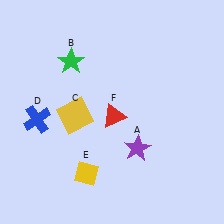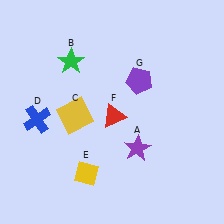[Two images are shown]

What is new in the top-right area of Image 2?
A purple pentagon (G) was added in the top-right area of Image 2.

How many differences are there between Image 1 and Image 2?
There is 1 difference between the two images.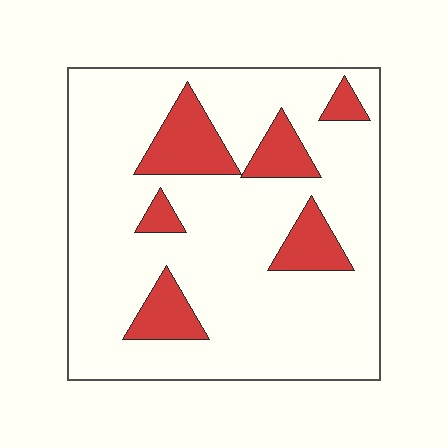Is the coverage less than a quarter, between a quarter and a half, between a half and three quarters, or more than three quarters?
Less than a quarter.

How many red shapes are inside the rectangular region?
6.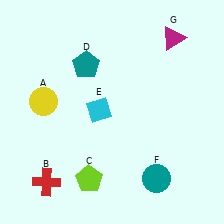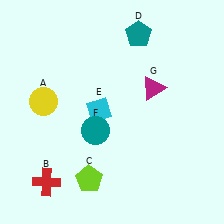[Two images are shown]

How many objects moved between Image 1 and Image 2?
3 objects moved between the two images.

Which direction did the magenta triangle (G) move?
The magenta triangle (G) moved down.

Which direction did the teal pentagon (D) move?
The teal pentagon (D) moved right.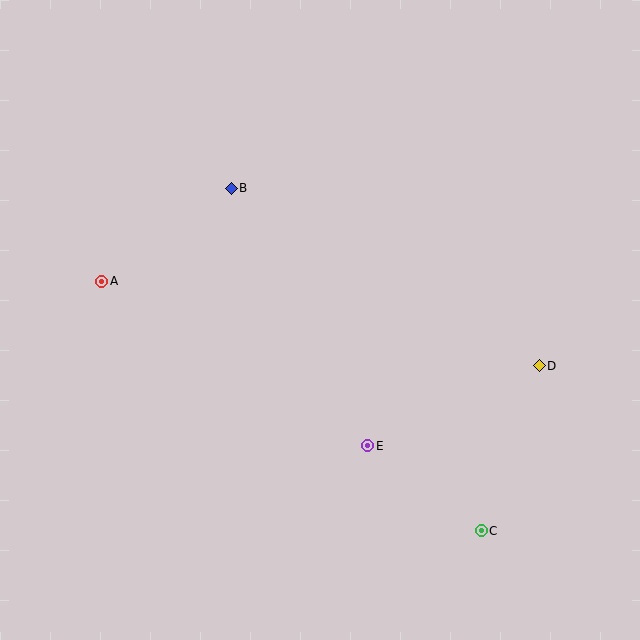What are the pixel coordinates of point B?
Point B is at (231, 188).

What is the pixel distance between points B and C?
The distance between B and C is 424 pixels.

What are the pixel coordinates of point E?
Point E is at (368, 446).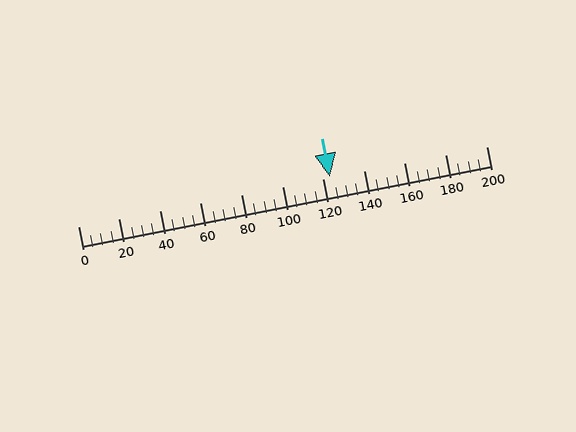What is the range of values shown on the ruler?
The ruler shows values from 0 to 200.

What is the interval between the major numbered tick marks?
The major tick marks are spaced 20 units apart.